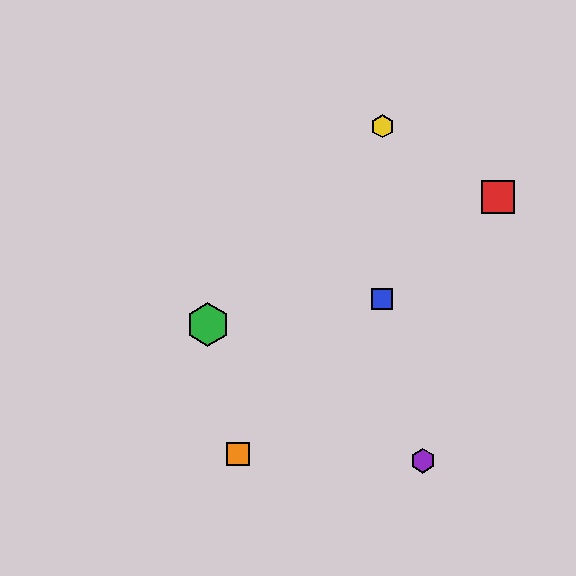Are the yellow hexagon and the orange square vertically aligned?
No, the yellow hexagon is at x≈382 and the orange square is at x≈238.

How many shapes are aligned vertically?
2 shapes (the blue square, the yellow hexagon) are aligned vertically.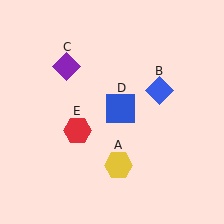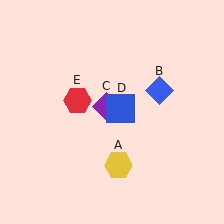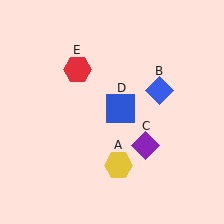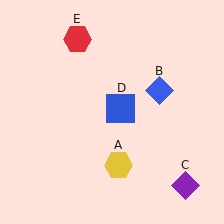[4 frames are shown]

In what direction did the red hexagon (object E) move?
The red hexagon (object E) moved up.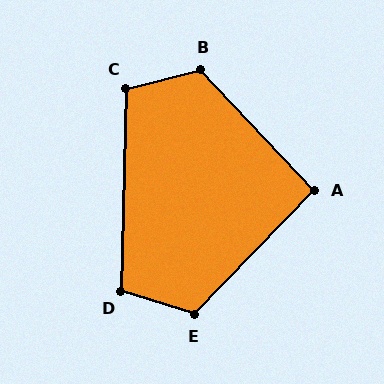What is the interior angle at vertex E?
Approximately 117 degrees (obtuse).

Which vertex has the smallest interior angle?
A, at approximately 93 degrees.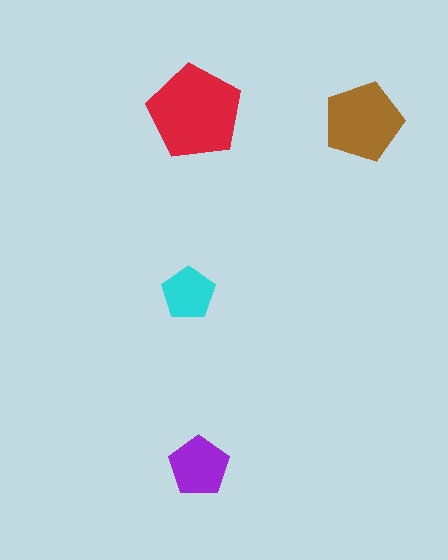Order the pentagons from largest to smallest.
the red one, the brown one, the purple one, the cyan one.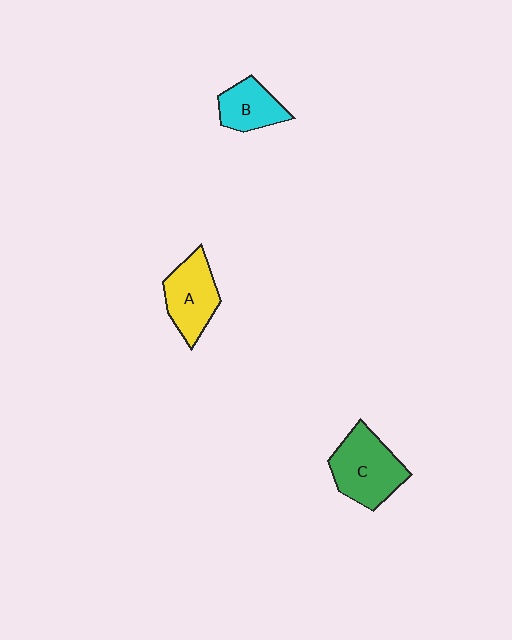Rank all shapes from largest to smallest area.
From largest to smallest: C (green), A (yellow), B (cyan).